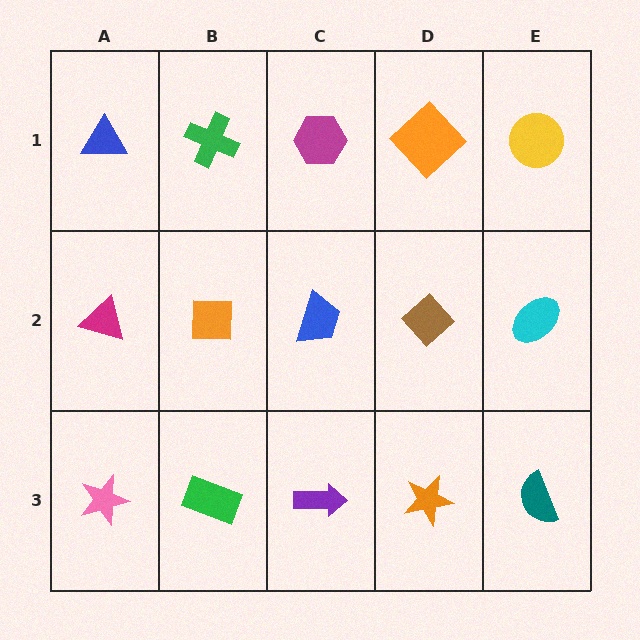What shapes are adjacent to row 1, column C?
A blue trapezoid (row 2, column C), a green cross (row 1, column B), an orange diamond (row 1, column D).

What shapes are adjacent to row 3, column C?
A blue trapezoid (row 2, column C), a green rectangle (row 3, column B), an orange star (row 3, column D).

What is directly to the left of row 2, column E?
A brown diamond.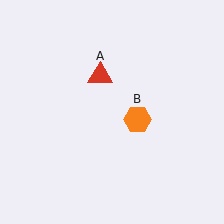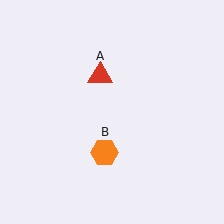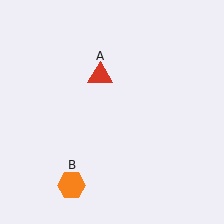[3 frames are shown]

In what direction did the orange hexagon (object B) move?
The orange hexagon (object B) moved down and to the left.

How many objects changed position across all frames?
1 object changed position: orange hexagon (object B).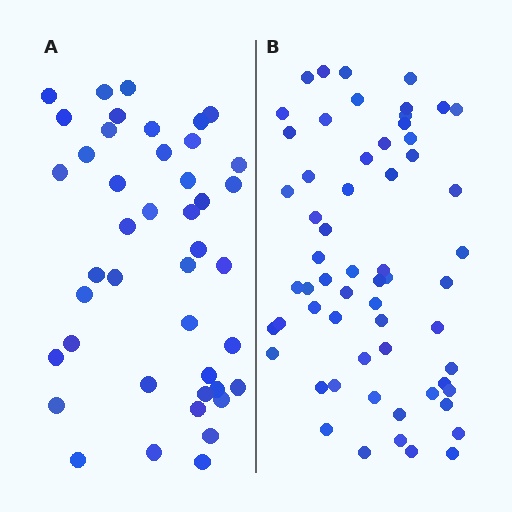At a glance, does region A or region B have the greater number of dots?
Region B (the right region) has more dots.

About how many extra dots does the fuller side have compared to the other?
Region B has approximately 15 more dots than region A.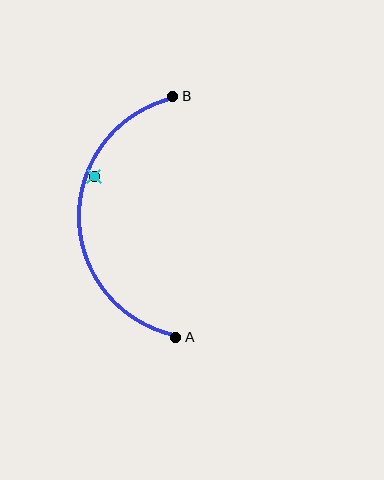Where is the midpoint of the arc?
The arc midpoint is the point on the curve farthest from the straight line joining A and B. It sits to the left of that line.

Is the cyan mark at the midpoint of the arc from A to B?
No — the cyan mark does not lie on the arc at all. It sits slightly inside the curve.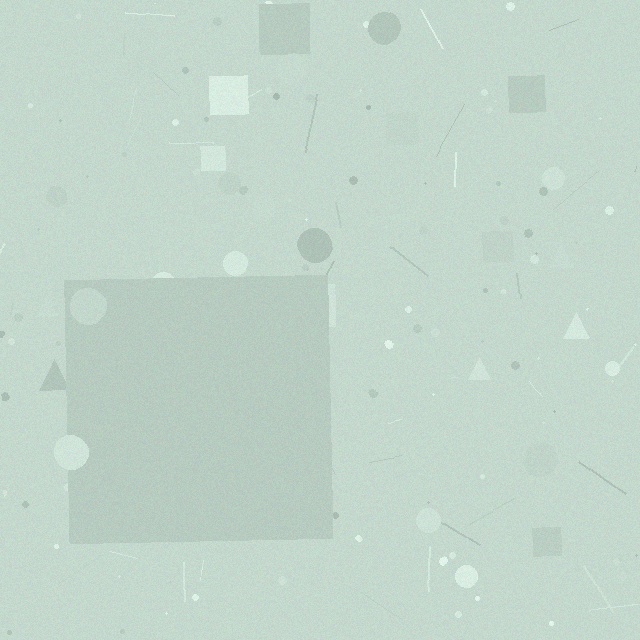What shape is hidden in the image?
A square is hidden in the image.